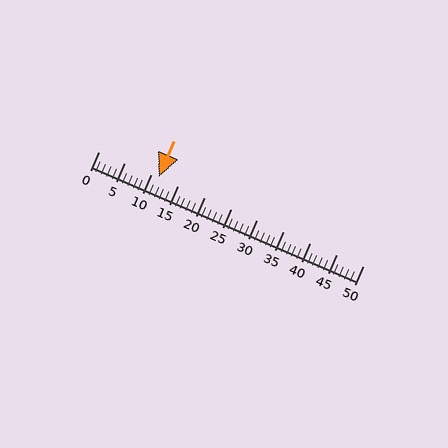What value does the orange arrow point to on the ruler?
The orange arrow points to approximately 11.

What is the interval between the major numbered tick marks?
The major tick marks are spaced 5 units apart.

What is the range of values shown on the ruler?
The ruler shows values from 0 to 50.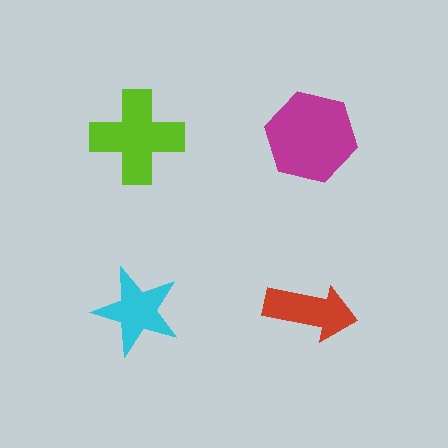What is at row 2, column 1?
A cyan star.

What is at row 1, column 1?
A lime cross.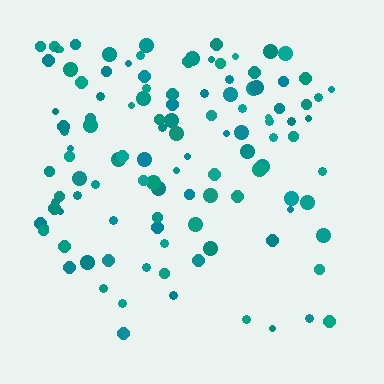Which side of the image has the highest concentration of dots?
The top.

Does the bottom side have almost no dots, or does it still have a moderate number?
Still a moderate number, just noticeably fewer than the top.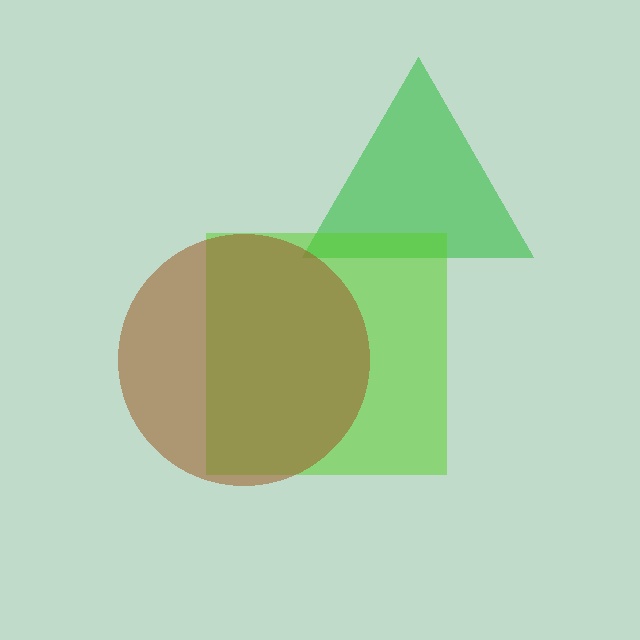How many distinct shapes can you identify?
There are 3 distinct shapes: a green triangle, a lime square, a brown circle.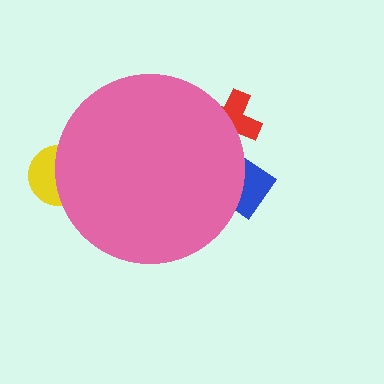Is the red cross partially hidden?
Yes, the red cross is partially hidden behind the pink circle.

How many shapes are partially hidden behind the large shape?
3 shapes are partially hidden.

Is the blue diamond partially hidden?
Yes, the blue diamond is partially hidden behind the pink circle.